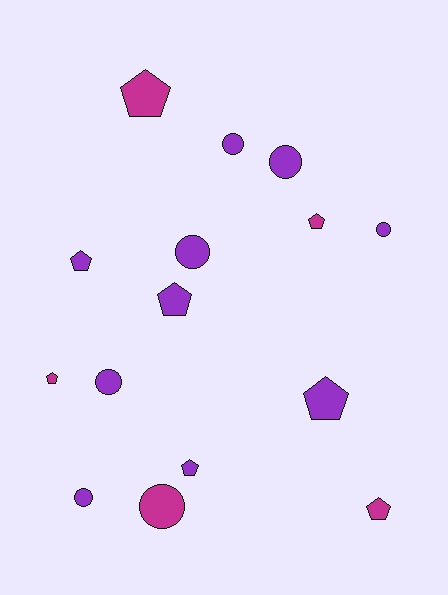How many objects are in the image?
There are 15 objects.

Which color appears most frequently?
Purple, with 10 objects.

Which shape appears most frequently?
Pentagon, with 8 objects.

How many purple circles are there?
There are 6 purple circles.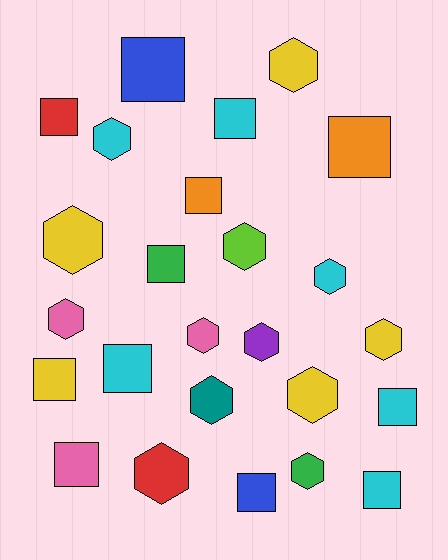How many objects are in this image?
There are 25 objects.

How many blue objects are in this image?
There are 2 blue objects.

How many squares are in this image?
There are 12 squares.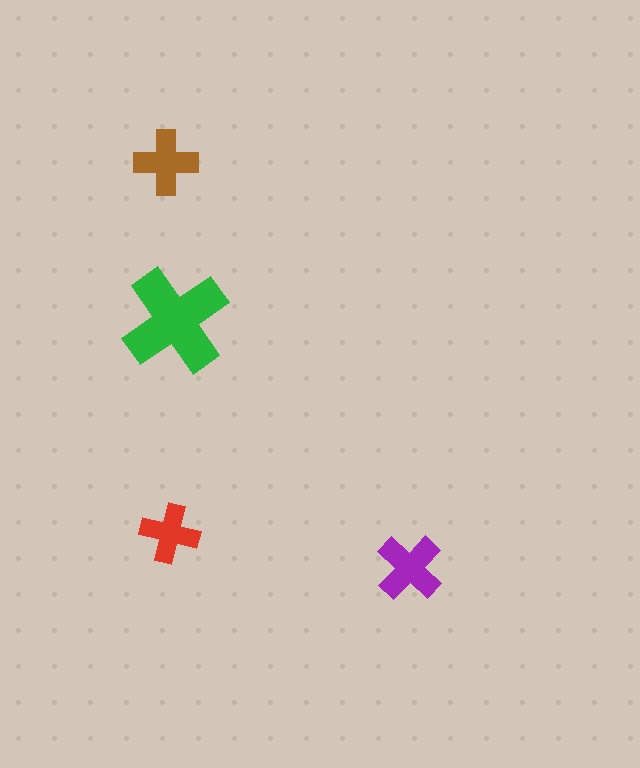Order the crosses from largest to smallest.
the green one, the purple one, the brown one, the red one.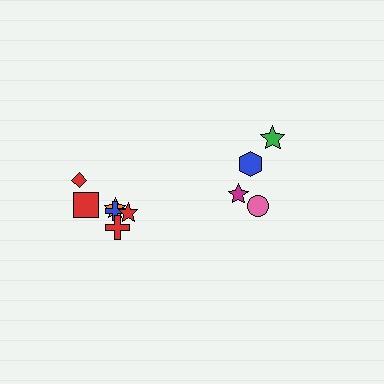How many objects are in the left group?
There are 6 objects.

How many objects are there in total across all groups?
There are 10 objects.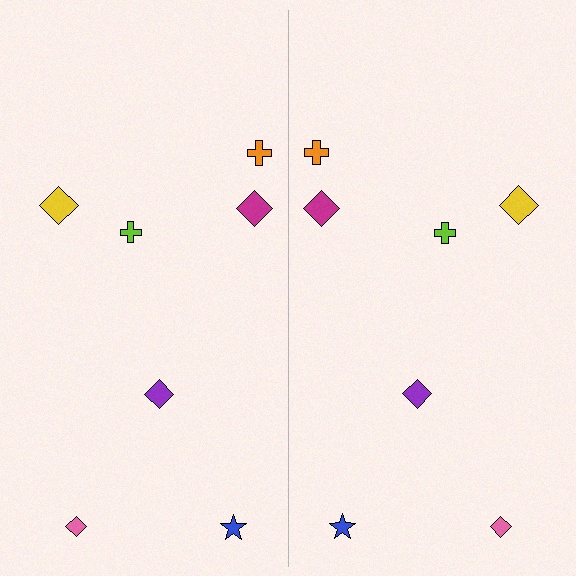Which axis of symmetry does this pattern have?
The pattern has a vertical axis of symmetry running through the center of the image.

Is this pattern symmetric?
Yes, this pattern has bilateral (reflection) symmetry.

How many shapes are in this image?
There are 14 shapes in this image.